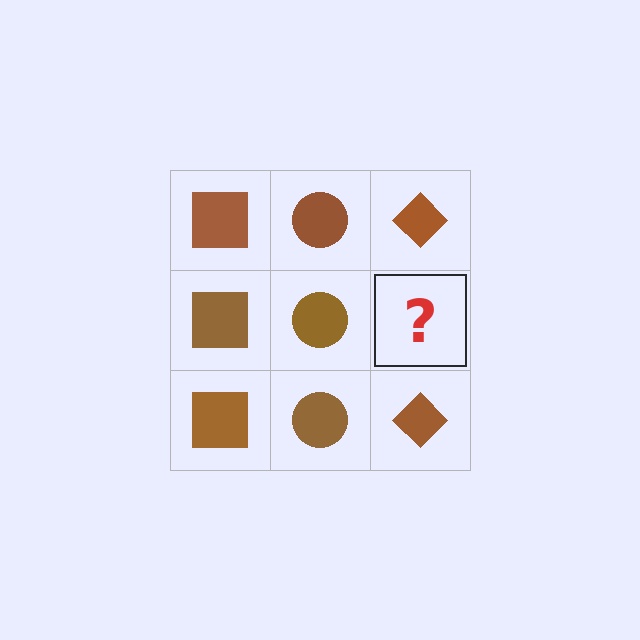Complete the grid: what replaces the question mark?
The question mark should be replaced with a brown diamond.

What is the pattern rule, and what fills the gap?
The rule is that each column has a consistent shape. The gap should be filled with a brown diamond.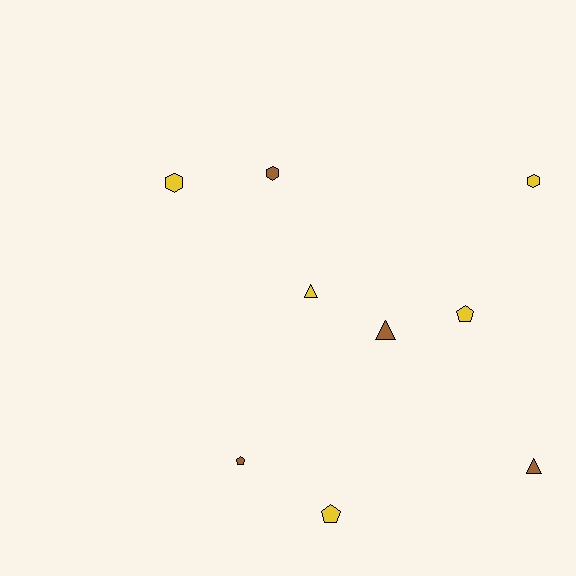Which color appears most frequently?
Yellow, with 5 objects.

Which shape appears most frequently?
Pentagon, with 3 objects.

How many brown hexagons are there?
There is 1 brown hexagon.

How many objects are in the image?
There are 9 objects.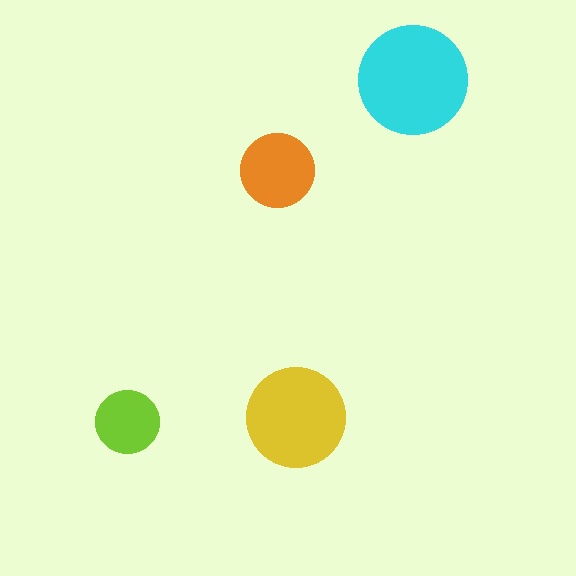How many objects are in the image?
There are 4 objects in the image.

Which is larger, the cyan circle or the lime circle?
The cyan one.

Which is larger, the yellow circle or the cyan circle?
The cyan one.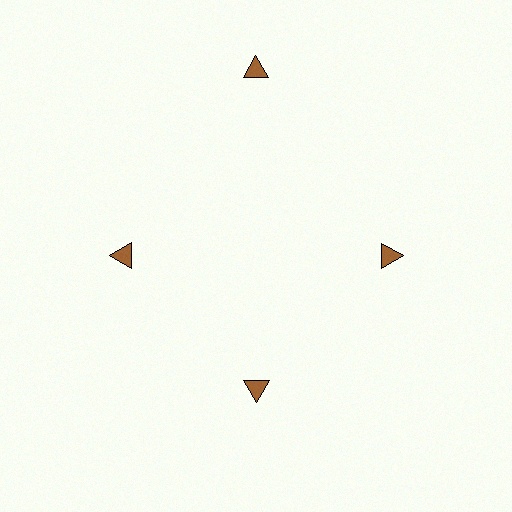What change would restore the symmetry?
The symmetry would be restored by moving it inward, back onto the ring so that all 4 triangles sit at equal angles and equal distance from the center.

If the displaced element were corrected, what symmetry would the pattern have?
It would have 4-fold rotational symmetry — the pattern would map onto itself every 90 degrees.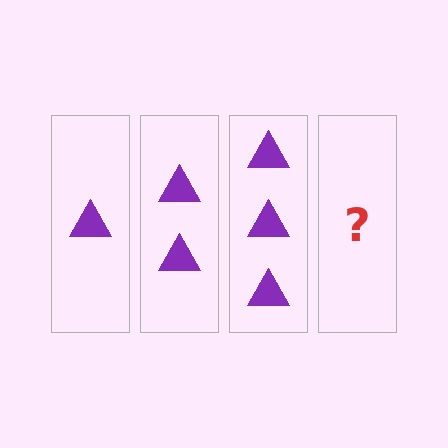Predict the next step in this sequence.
The next step is 4 triangles.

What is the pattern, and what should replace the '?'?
The pattern is that each step adds one more triangle. The '?' should be 4 triangles.